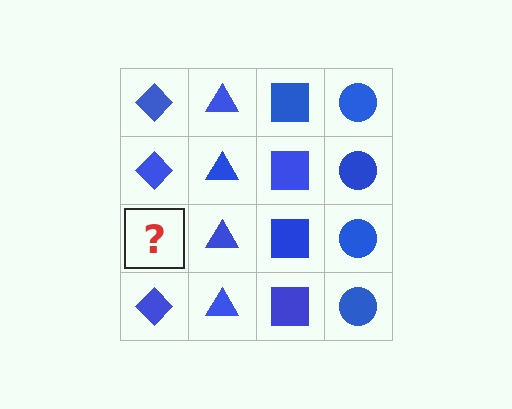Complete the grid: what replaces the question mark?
The question mark should be replaced with a blue diamond.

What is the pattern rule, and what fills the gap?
The rule is that each column has a consistent shape. The gap should be filled with a blue diamond.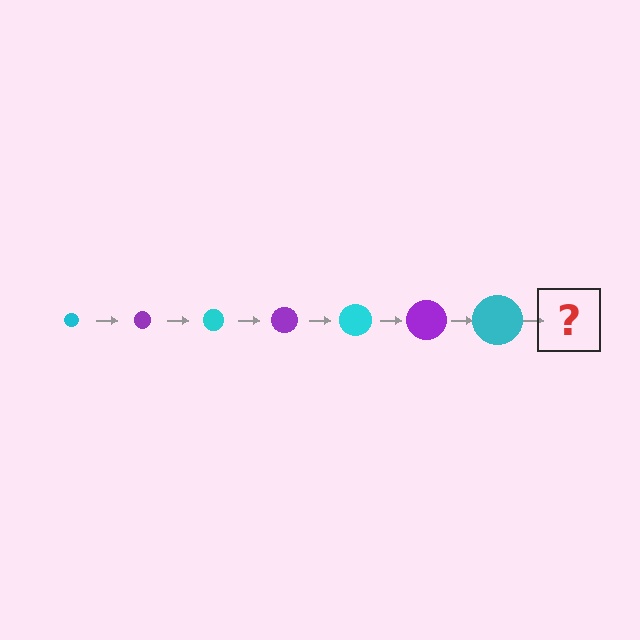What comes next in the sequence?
The next element should be a purple circle, larger than the previous one.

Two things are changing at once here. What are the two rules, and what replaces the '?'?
The two rules are that the circle grows larger each step and the color cycles through cyan and purple. The '?' should be a purple circle, larger than the previous one.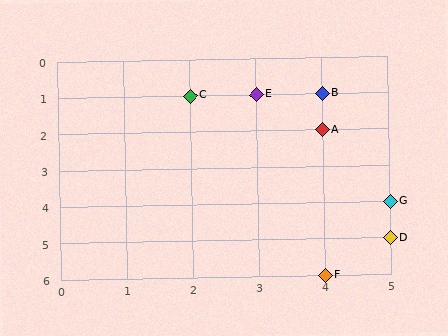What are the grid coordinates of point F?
Point F is at grid coordinates (4, 6).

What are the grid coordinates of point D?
Point D is at grid coordinates (5, 5).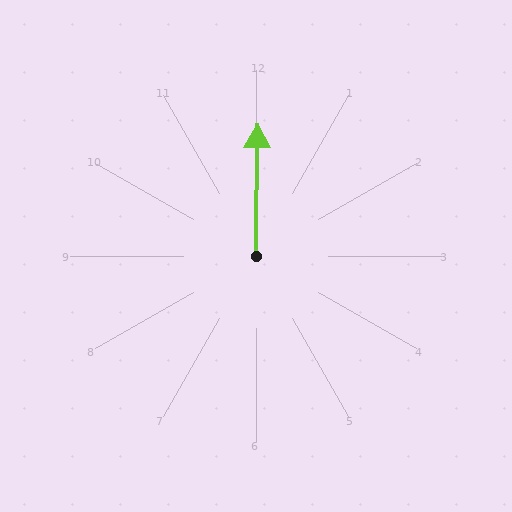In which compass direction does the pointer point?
North.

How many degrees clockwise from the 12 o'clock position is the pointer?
Approximately 1 degrees.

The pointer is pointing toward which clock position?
Roughly 12 o'clock.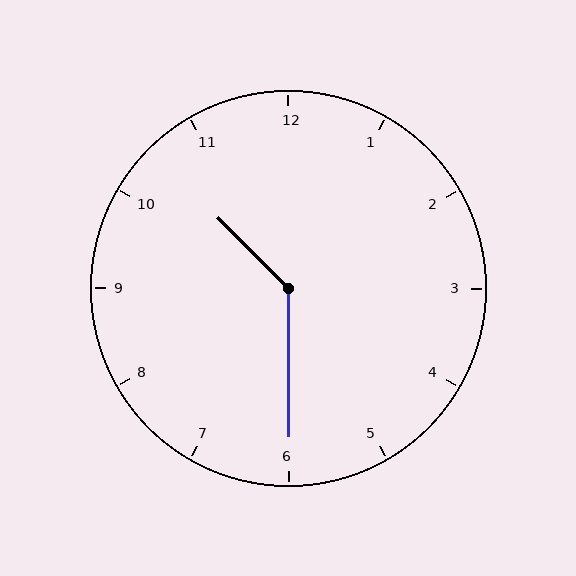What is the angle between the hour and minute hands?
Approximately 135 degrees.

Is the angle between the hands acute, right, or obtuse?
It is obtuse.